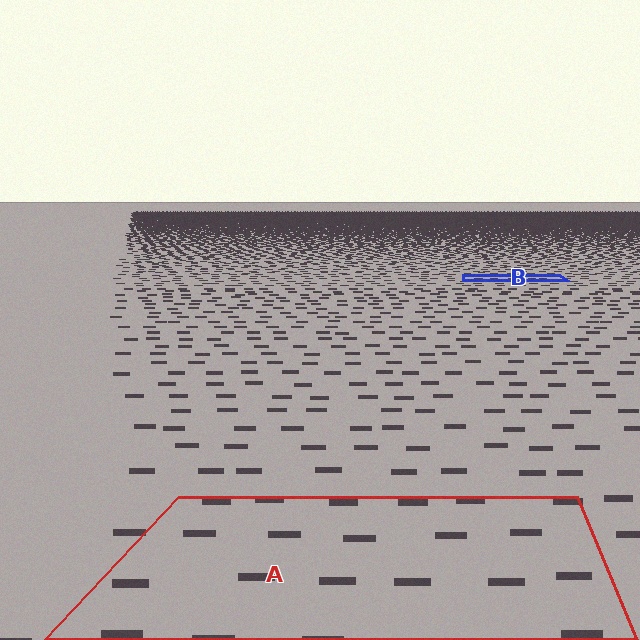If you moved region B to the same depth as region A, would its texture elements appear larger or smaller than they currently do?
They would appear larger. At a closer depth, the same texture elements are projected at a bigger on-screen size.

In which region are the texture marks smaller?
The texture marks are smaller in region B, because it is farther away.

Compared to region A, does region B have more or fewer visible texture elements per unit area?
Region B has more texture elements per unit area — they are packed more densely because it is farther away.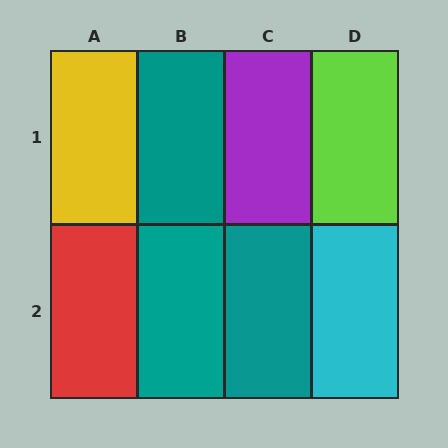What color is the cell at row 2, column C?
Teal.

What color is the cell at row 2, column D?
Cyan.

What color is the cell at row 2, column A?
Red.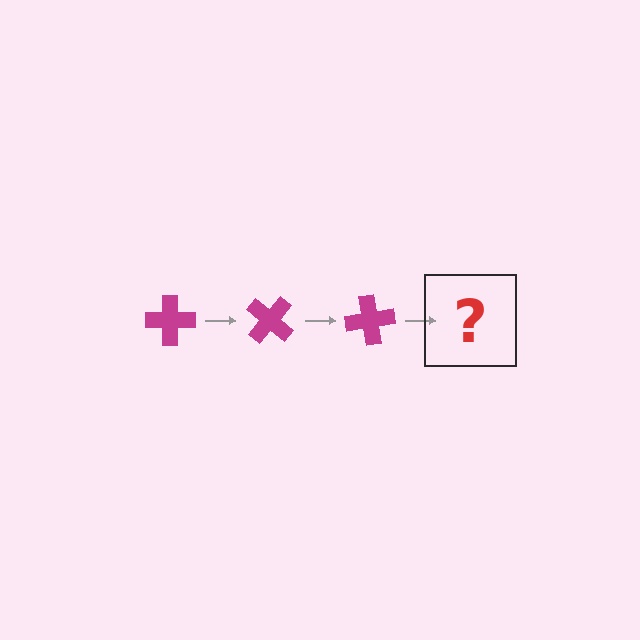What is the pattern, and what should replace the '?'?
The pattern is that the cross rotates 40 degrees each step. The '?' should be a magenta cross rotated 120 degrees.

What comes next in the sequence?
The next element should be a magenta cross rotated 120 degrees.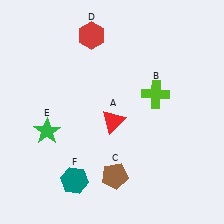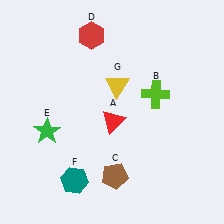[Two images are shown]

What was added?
A yellow triangle (G) was added in Image 2.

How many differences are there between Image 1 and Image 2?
There is 1 difference between the two images.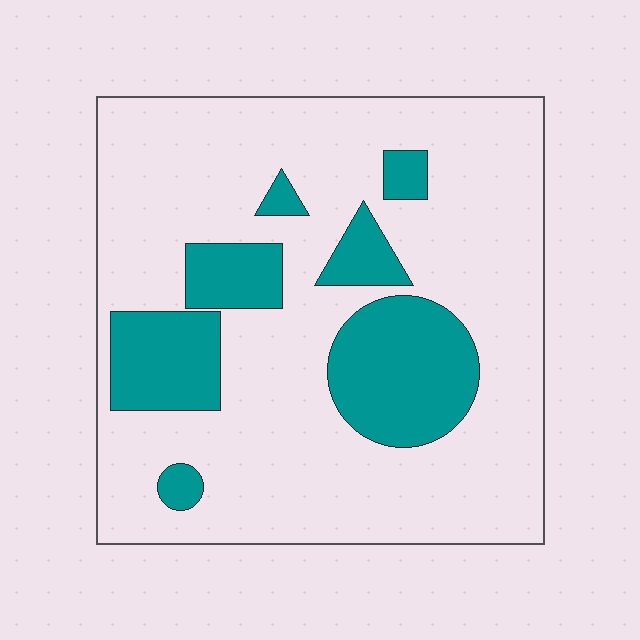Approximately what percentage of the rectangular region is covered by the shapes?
Approximately 25%.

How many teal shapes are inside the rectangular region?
7.